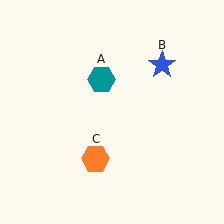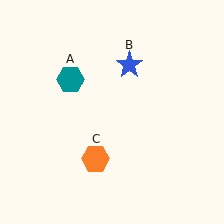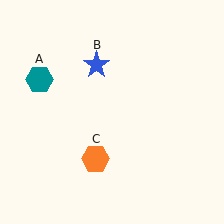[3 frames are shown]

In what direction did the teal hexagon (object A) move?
The teal hexagon (object A) moved left.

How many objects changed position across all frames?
2 objects changed position: teal hexagon (object A), blue star (object B).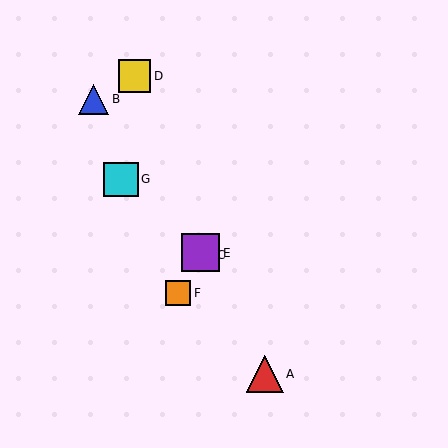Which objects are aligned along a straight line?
Objects C, E, F are aligned along a straight line.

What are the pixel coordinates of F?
Object F is at (178, 293).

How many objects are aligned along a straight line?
3 objects (C, E, F) are aligned along a straight line.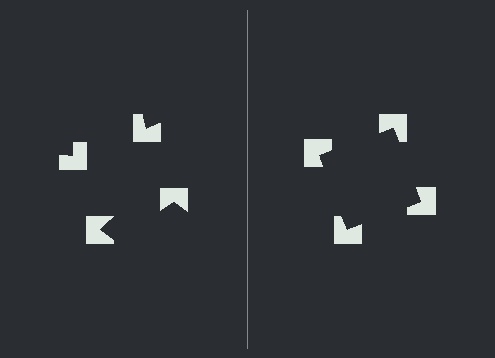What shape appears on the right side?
An illusory square.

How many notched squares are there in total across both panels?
8 — 4 on each side.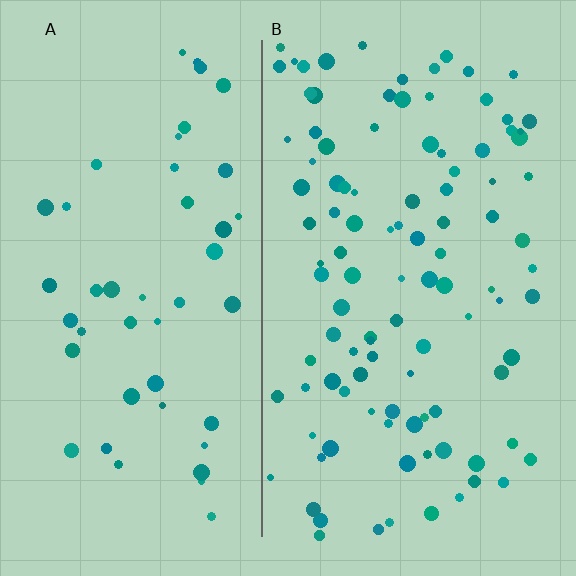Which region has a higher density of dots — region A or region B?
B (the right).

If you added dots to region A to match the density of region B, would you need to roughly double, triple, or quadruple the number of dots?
Approximately double.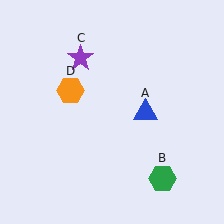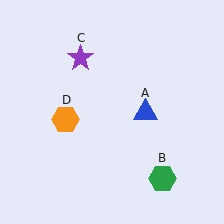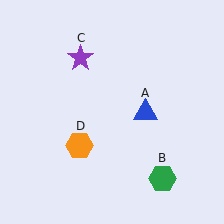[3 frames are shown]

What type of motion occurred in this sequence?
The orange hexagon (object D) rotated counterclockwise around the center of the scene.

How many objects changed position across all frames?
1 object changed position: orange hexagon (object D).